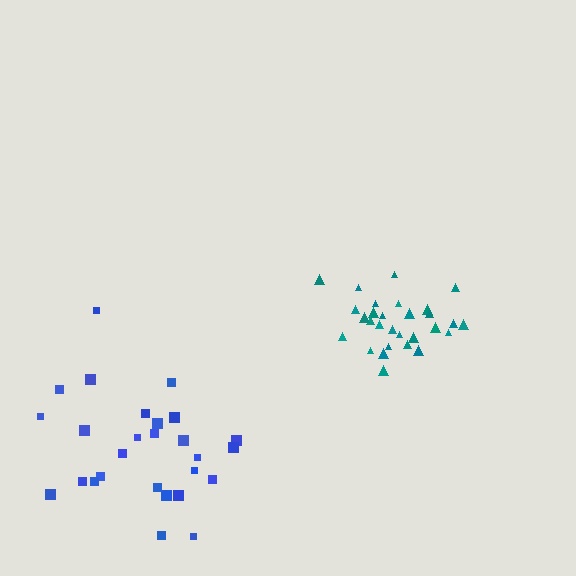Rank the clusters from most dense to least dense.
teal, blue.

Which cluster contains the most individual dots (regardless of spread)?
Teal (29).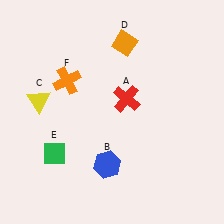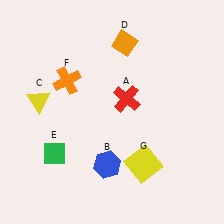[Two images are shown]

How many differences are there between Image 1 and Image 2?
There is 1 difference between the two images.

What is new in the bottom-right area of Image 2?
A yellow square (G) was added in the bottom-right area of Image 2.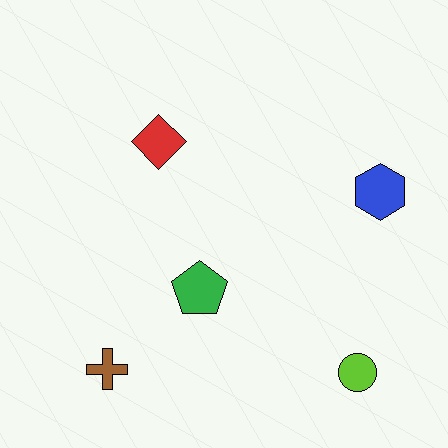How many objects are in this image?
There are 5 objects.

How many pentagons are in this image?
There is 1 pentagon.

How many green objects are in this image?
There is 1 green object.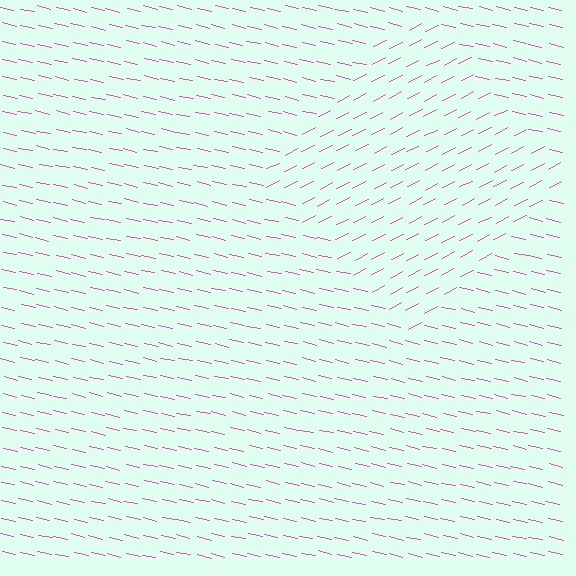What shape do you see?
I see a diamond.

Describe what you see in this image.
The image is filled with small pink line segments. A diamond region in the image has lines oriented differently from the surrounding lines, creating a visible texture boundary.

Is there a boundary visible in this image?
Yes, there is a texture boundary formed by a change in line orientation.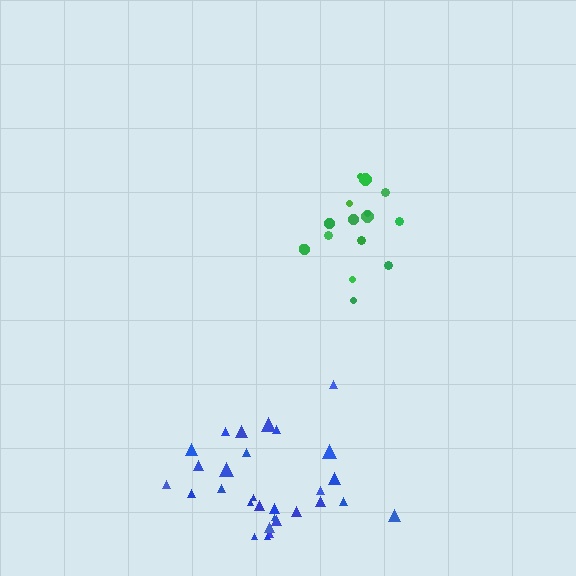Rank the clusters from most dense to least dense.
blue, green.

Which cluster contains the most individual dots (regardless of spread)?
Blue (29).